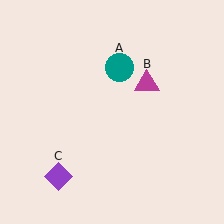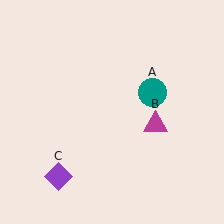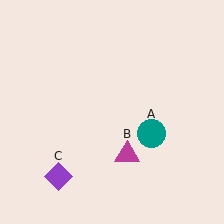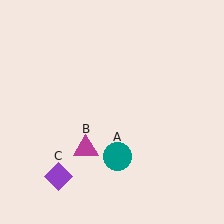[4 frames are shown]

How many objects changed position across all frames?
2 objects changed position: teal circle (object A), magenta triangle (object B).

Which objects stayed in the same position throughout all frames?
Purple diamond (object C) remained stationary.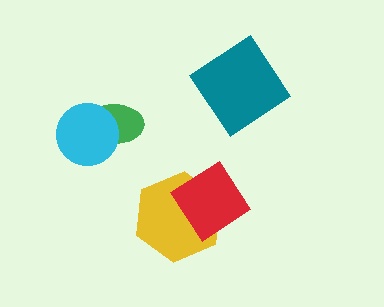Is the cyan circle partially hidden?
No, no other shape covers it.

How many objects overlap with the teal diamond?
0 objects overlap with the teal diamond.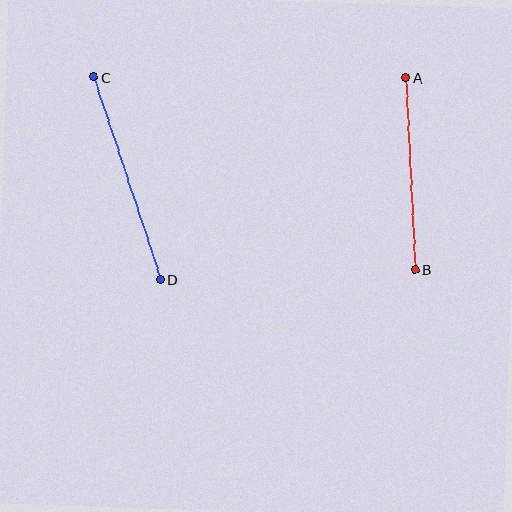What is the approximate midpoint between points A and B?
The midpoint is at approximately (410, 174) pixels.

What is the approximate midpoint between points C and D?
The midpoint is at approximately (127, 178) pixels.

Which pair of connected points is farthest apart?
Points C and D are farthest apart.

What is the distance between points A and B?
The distance is approximately 192 pixels.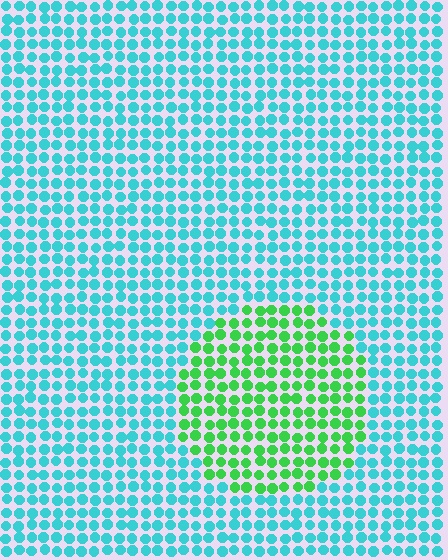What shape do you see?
I see a circle.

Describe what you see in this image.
The image is filled with small cyan elements in a uniform arrangement. A circle-shaped region is visible where the elements are tinted to a slightly different hue, forming a subtle color boundary.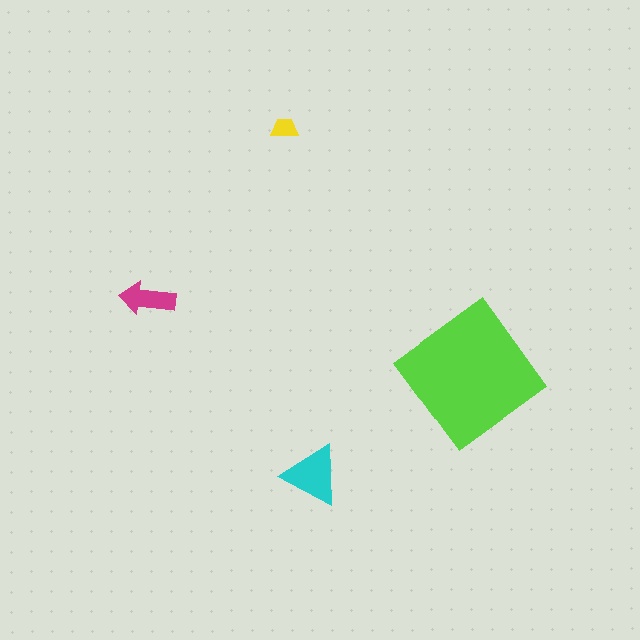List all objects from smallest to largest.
The yellow trapezoid, the magenta arrow, the cyan triangle, the lime diamond.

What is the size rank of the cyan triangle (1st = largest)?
2nd.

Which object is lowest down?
The cyan triangle is bottommost.